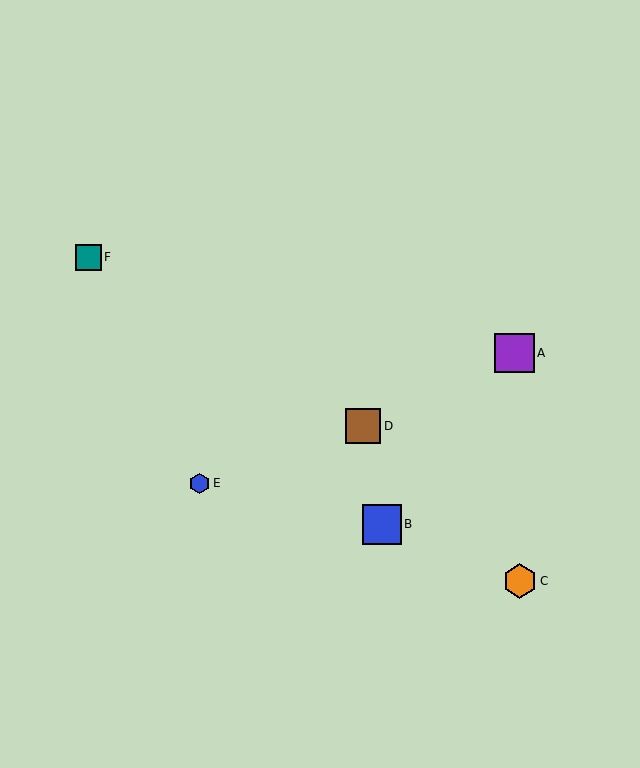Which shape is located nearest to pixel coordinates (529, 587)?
The orange hexagon (labeled C) at (520, 581) is nearest to that location.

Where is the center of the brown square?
The center of the brown square is at (363, 426).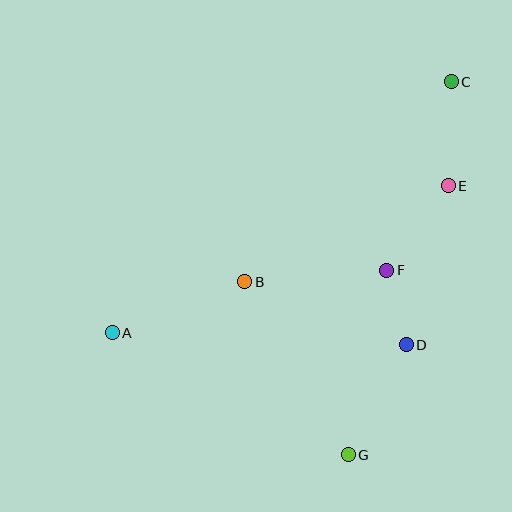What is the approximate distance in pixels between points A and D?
The distance between A and D is approximately 294 pixels.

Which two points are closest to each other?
Points D and F are closest to each other.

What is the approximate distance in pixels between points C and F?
The distance between C and F is approximately 199 pixels.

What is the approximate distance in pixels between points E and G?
The distance between E and G is approximately 287 pixels.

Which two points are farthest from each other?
Points A and C are farthest from each other.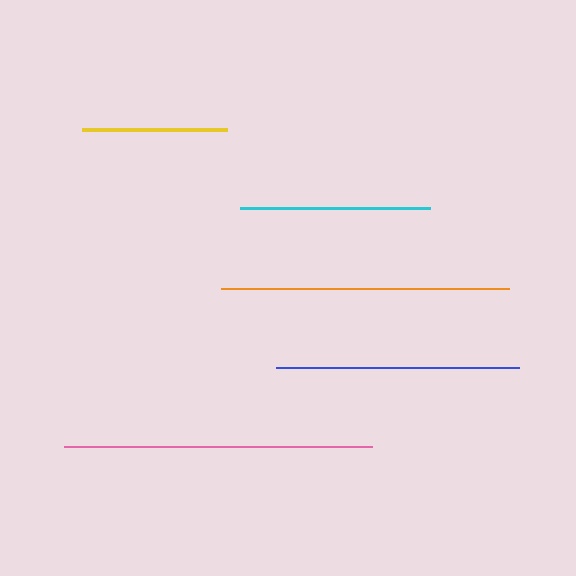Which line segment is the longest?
The pink line is the longest at approximately 308 pixels.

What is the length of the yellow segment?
The yellow segment is approximately 146 pixels long.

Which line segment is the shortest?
The yellow line is the shortest at approximately 146 pixels.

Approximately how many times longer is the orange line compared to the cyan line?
The orange line is approximately 1.5 times the length of the cyan line.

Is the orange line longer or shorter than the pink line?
The pink line is longer than the orange line.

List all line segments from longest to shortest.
From longest to shortest: pink, orange, blue, cyan, yellow.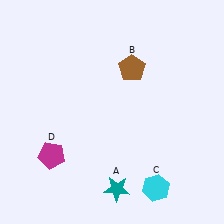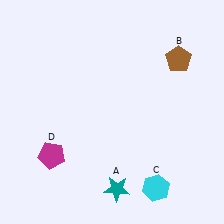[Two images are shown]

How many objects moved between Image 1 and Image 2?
1 object moved between the two images.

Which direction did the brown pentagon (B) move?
The brown pentagon (B) moved right.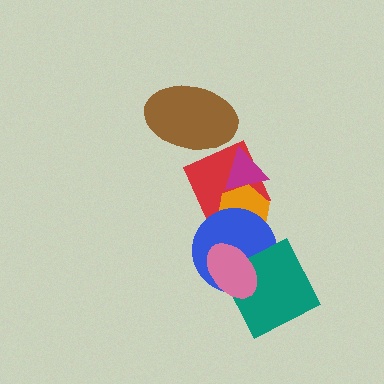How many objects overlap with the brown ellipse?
1 object overlaps with the brown ellipse.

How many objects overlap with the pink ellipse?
2 objects overlap with the pink ellipse.